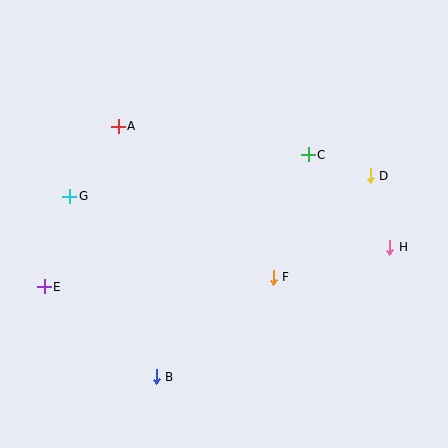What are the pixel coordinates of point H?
Point H is at (390, 247).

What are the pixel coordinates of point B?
Point B is at (156, 377).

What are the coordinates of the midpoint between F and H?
The midpoint between F and H is at (332, 262).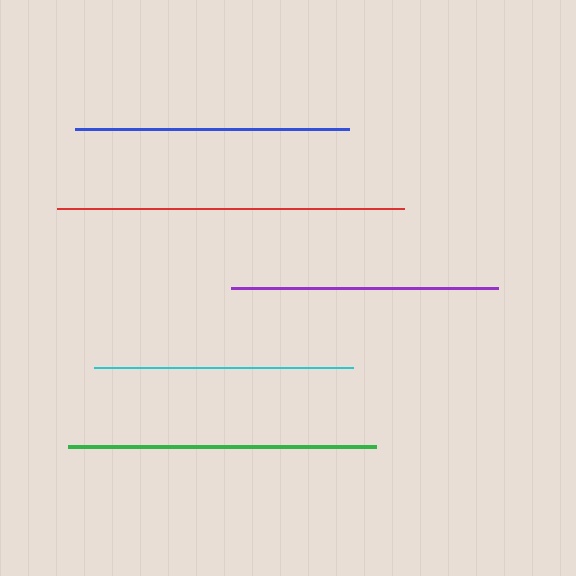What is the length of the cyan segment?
The cyan segment is approximately 259 pixels long.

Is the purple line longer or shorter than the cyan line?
The purple line is longer than the cyan line.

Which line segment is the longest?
The red line is the longest at approximately 347 pixels.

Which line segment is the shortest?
The cyan line is the shortest at approximately 259 pixels.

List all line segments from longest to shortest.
From longest to shortest: red, green, blue, purple, cyan.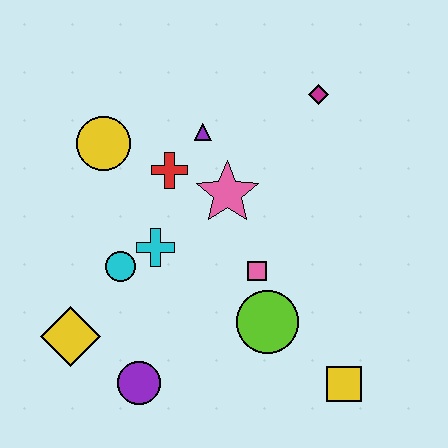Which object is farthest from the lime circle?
The yellow circle is farthest from the lime circle.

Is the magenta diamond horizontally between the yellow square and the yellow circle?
Yes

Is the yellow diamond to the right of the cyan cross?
No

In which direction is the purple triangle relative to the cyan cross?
The purple triangle is above the cyan cross.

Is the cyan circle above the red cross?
No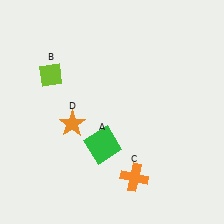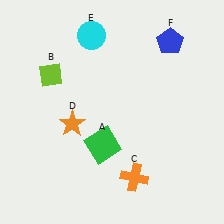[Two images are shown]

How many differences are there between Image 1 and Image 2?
There are 2 differences between the two images.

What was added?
A cyan circle (E), a blue pentagon (F) were added in Image 2.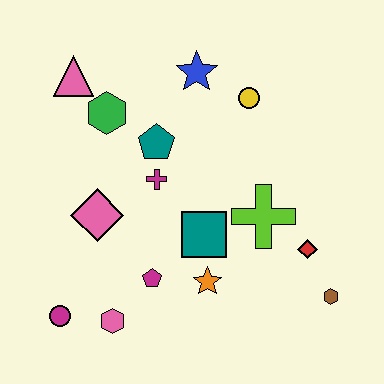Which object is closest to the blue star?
The yellow circle is closest to the blue star.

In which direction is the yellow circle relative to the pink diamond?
The yellow circle is to the right of the pink diamond.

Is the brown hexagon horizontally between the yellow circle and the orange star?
No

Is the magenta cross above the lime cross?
Yes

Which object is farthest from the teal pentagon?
The brown hexagon is farthest from the teal pentagon.